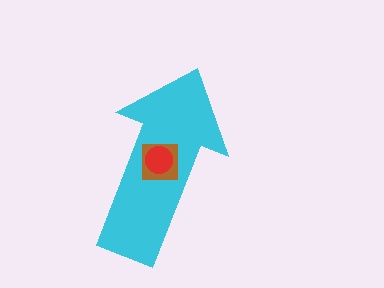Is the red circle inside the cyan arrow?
Yes.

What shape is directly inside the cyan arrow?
The brown square.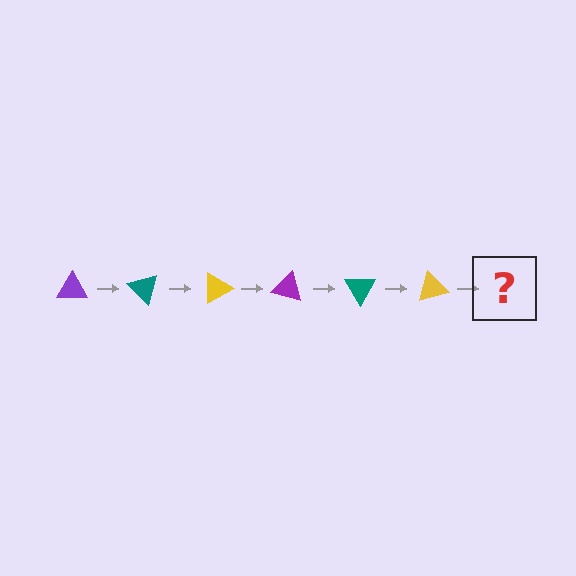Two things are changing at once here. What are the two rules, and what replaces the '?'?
The two rules are that it rotates 45 degrees each step and the color cycles through purple, teal, and yellow. The '?' should be a purple triangle, rotated 270 degrees from the start.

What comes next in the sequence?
The next element should be a purple triangle, rotated 270 degrees from the start.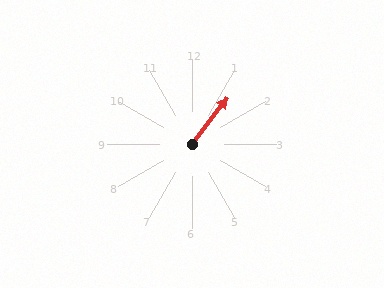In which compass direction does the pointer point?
Northeast.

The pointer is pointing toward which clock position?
Roughly 1 o'clock.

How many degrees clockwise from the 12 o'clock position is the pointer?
Approximately 37 degrees.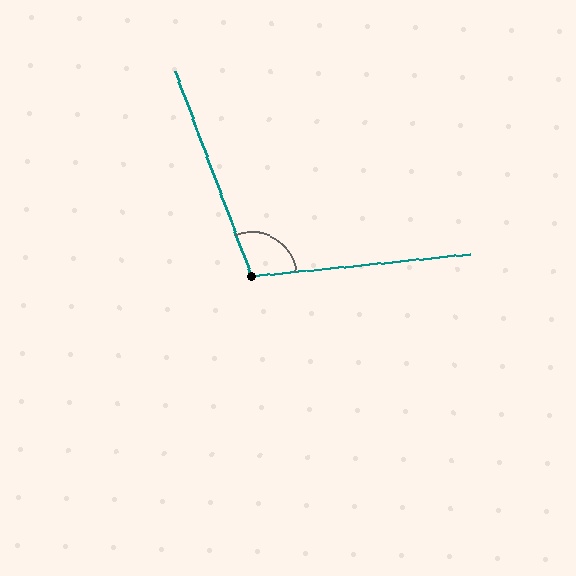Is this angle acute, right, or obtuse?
It is obtuse.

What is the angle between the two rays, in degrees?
Approximately 105 degrees.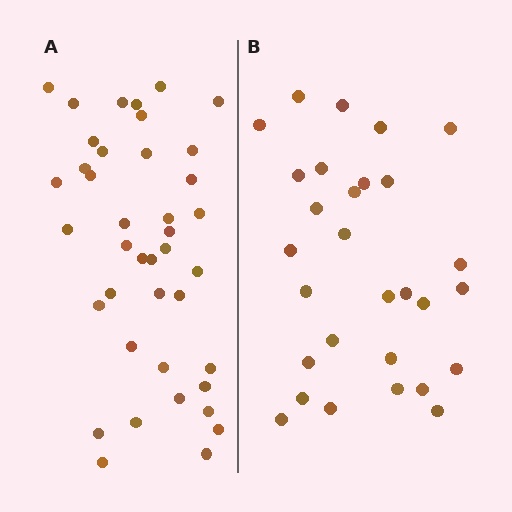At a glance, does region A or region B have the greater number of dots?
Region A (the left region) has more dots.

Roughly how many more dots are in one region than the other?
Region A has roughly 12 or so more dots than region B.